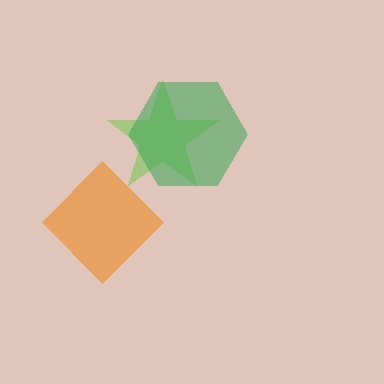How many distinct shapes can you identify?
There are 3 distinct shapes: an orange diamond, a lime star, a green hexagon.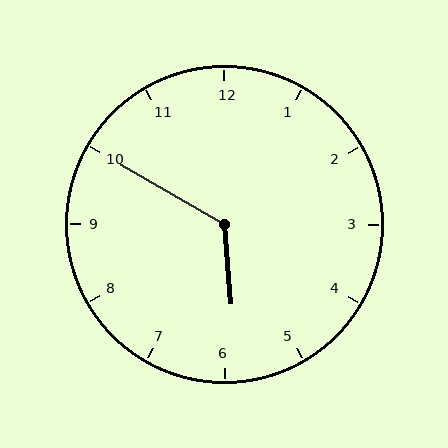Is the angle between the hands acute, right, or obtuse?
It is obtuse.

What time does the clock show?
5:50.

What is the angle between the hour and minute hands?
Approximately 125 degrees.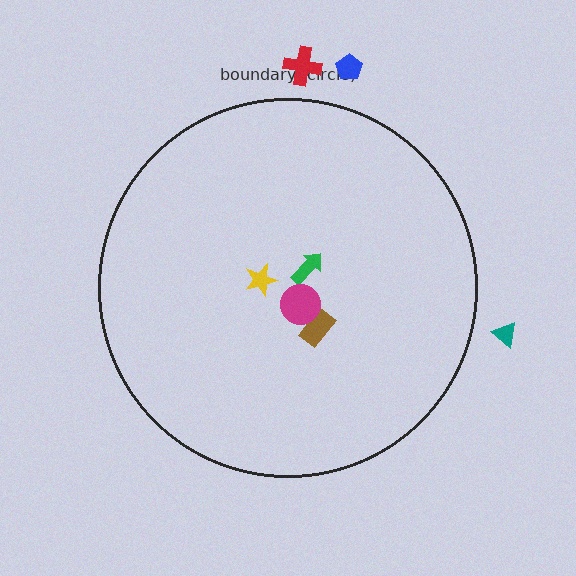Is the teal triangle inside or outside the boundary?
Outside.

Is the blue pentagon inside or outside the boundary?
Outside.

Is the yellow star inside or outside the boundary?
Inside.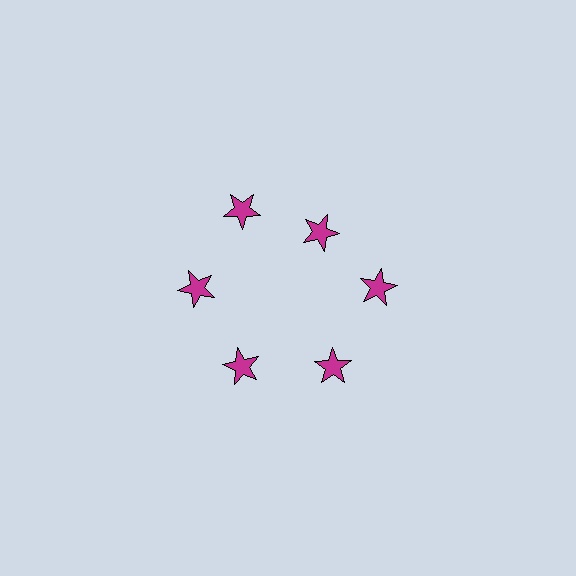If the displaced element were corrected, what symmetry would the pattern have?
It would have 6-fold rotational symmetry — the pattern would map onto itself every 60 degrees.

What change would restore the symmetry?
The symmetry would be restored by moving it outward, back onto the ring so that all 6 stars sit at equal angles and equal distance from the center.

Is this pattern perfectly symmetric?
No. The 6 magenta stars are arranged in a ring, but one element near the 1 o'clock position is pulled inward toward the center, breaking the 6-fold rotational symmetry.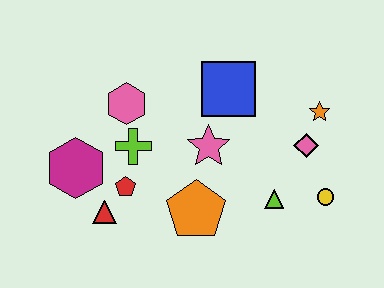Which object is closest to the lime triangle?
The yellow circle is closest to the lime triangle.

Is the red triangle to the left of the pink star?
Yes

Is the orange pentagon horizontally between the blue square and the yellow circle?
No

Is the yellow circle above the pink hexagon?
No